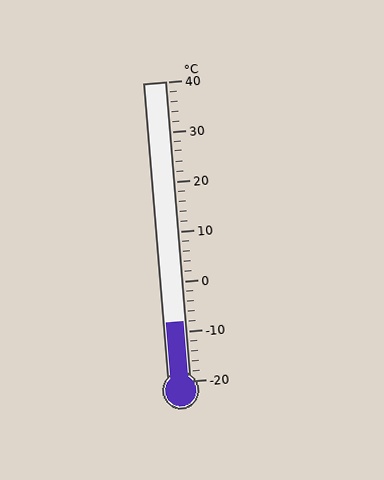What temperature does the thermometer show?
The thermometer shows approximately -8°C.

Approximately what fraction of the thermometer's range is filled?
The thermometer is filled to approximately 20% of its range.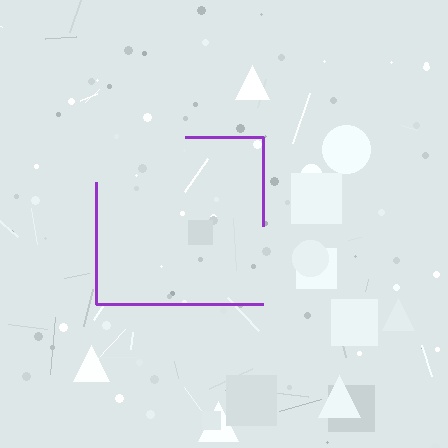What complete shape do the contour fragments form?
The contour fragments form a square.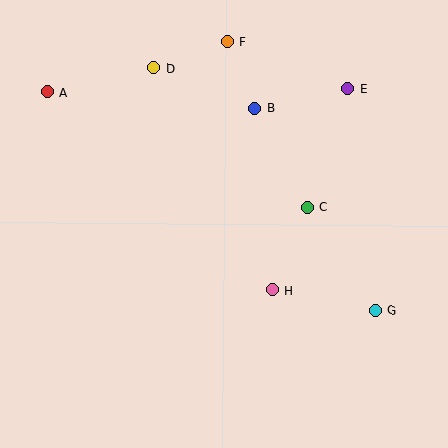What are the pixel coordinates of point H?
Point H is at (273, 290).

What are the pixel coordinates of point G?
Point G is at (376, 311).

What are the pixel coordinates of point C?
Point C is at (307, 207).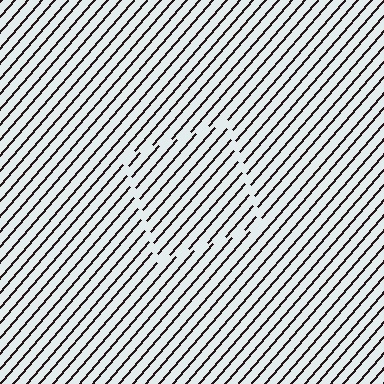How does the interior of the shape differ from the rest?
The interior of the shape contains the same grating, shifted by half a period — the contour is defined by the phase discontinuity where line-ends from the inner and outer gratings abut.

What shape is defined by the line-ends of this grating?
An illusory square. The interior of the shape contains the same grating, shifted by half a period — the contour is defined by the phase discontinuity where line-ends from the inner and outer gratings abut.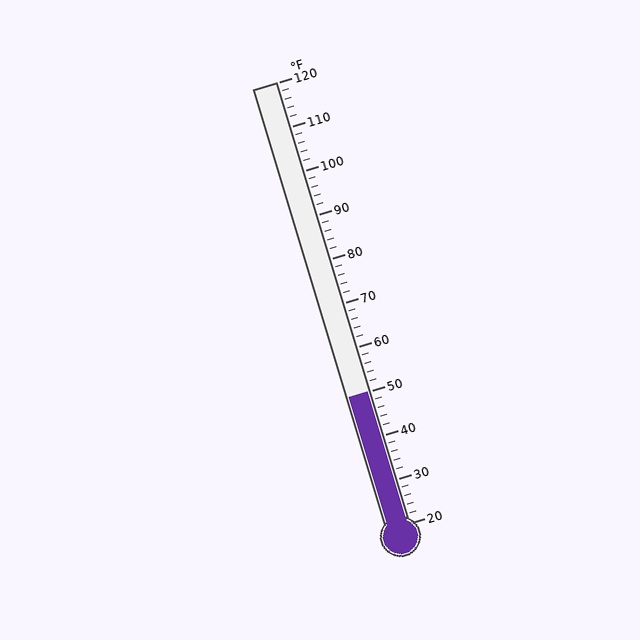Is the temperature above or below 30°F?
The temperature is above 30°F.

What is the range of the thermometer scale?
The thermometer scale ranges from 20°F to 120°F.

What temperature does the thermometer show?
The thermometer shows approximately 50°F.